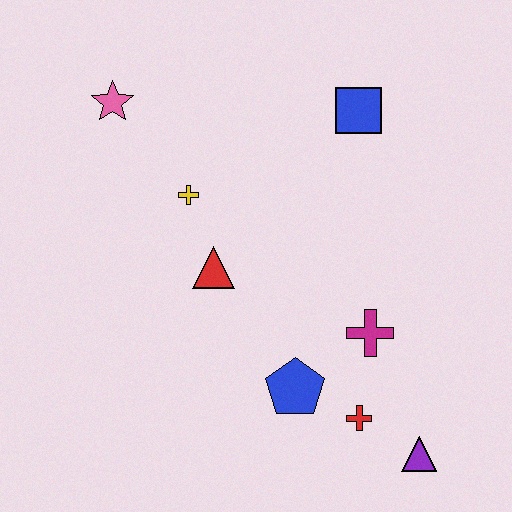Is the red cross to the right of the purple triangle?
No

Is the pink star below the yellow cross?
No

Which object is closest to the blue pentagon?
The red cross is closest to the blue pentagon.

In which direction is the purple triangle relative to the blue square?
The purple triangle is below the blue square.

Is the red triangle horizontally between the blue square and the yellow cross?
Yes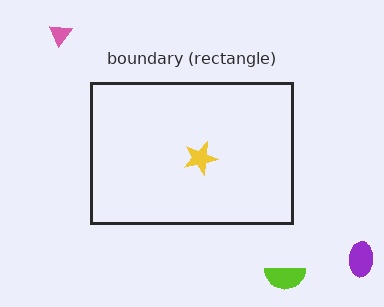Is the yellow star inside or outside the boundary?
Inside.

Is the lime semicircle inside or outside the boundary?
Outside.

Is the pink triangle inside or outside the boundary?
Outside.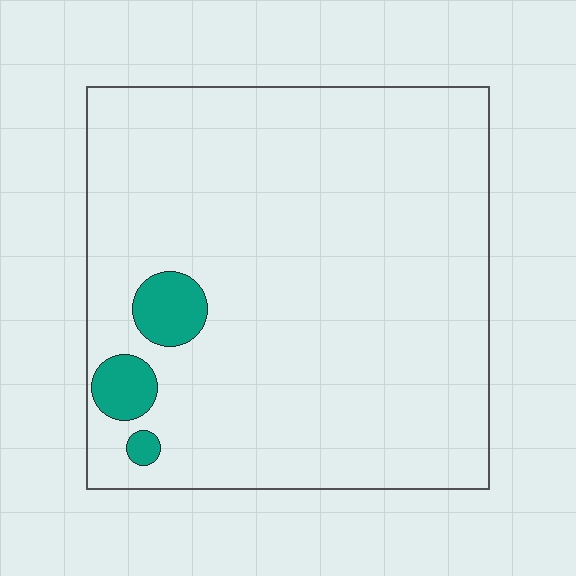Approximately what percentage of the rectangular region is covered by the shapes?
Approximately 5%.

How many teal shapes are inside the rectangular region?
3.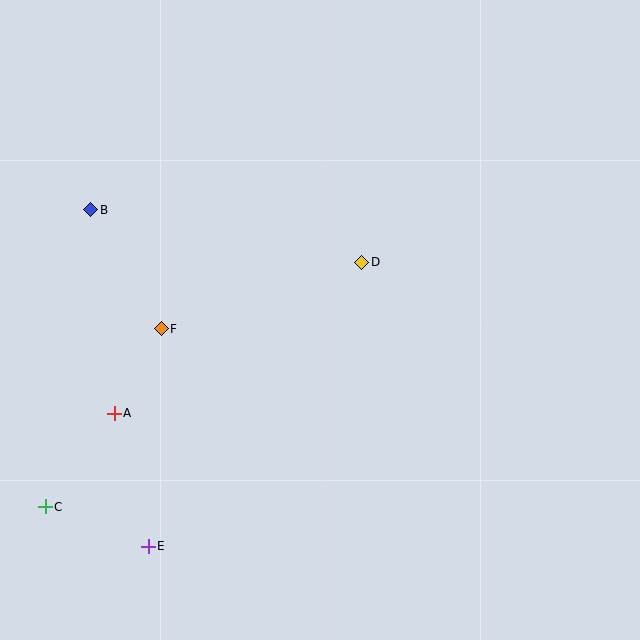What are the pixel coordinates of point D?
Point D is at (362, 262).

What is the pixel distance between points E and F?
The distance between E and F is 218 pixels.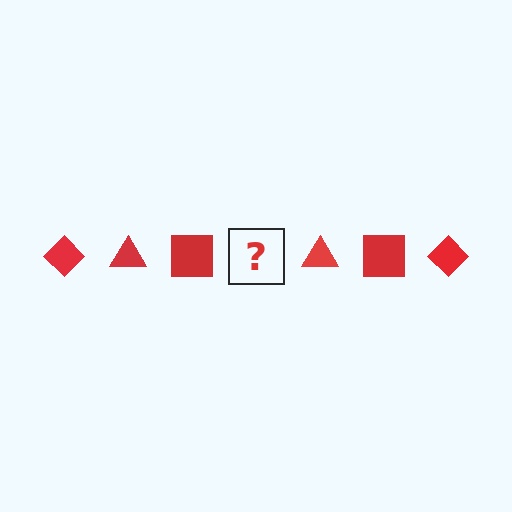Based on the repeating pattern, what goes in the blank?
The blank should be a red diamond.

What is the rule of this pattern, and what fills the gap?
The rule is that the pattern cycles through diamond, triangle, square shapes in red. The gap should be filled with a red diamond.